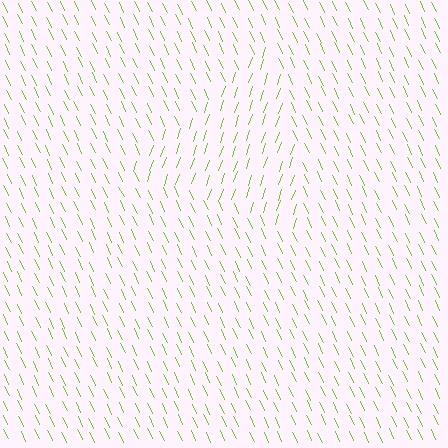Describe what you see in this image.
The image is filled with small lime line segments. A triangle region in the image has lines oriented differently from the surrounding lines, creating a visible texture boundary.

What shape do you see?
I see a triangle.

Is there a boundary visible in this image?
Yes, there is a texture boundary formed by a change in line orientation.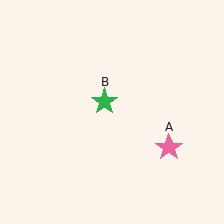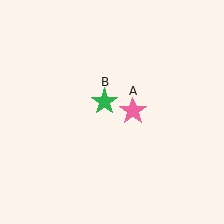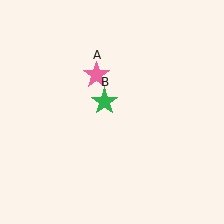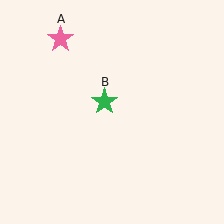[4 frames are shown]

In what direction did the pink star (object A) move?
The pink star (object A) moved up and to the left.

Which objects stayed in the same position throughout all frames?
Green star (object B) remained stationary.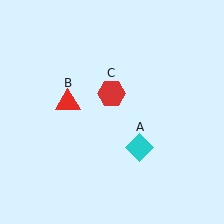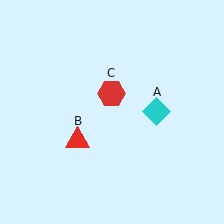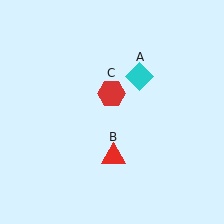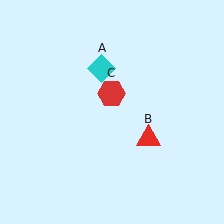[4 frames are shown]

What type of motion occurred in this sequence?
The cyan diamond (object A), red triangle (object B) rotated counterclockwise around the center of the scene.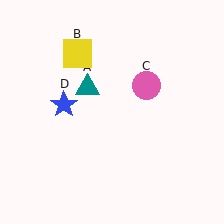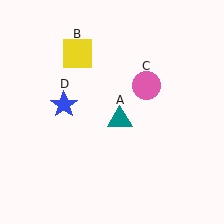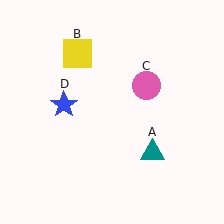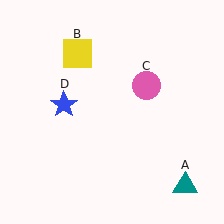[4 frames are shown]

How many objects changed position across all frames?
1 object changed position: teal triangle (object A).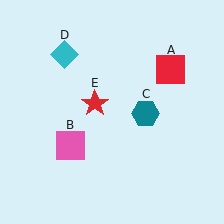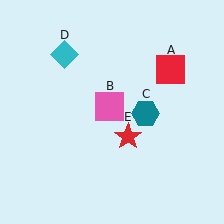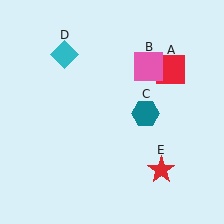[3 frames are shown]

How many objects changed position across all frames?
2 objects changed position: pink square (object B), red star (object E).